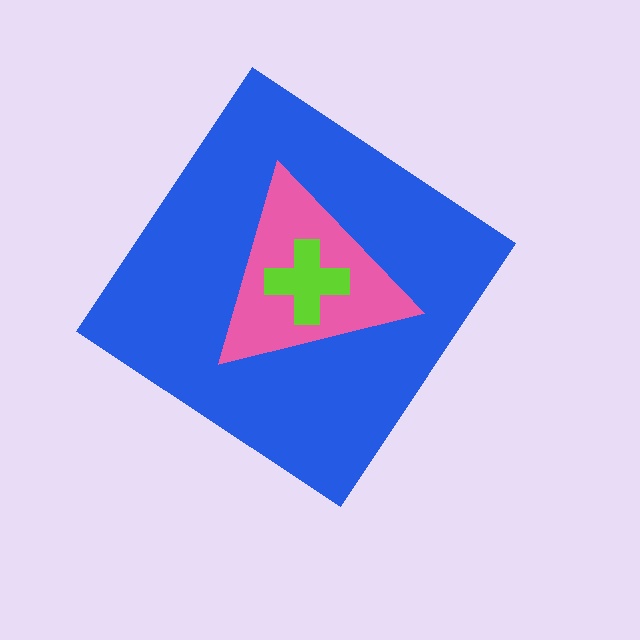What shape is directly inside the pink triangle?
The lime cross.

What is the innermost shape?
The lime cross.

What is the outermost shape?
The blue diamond.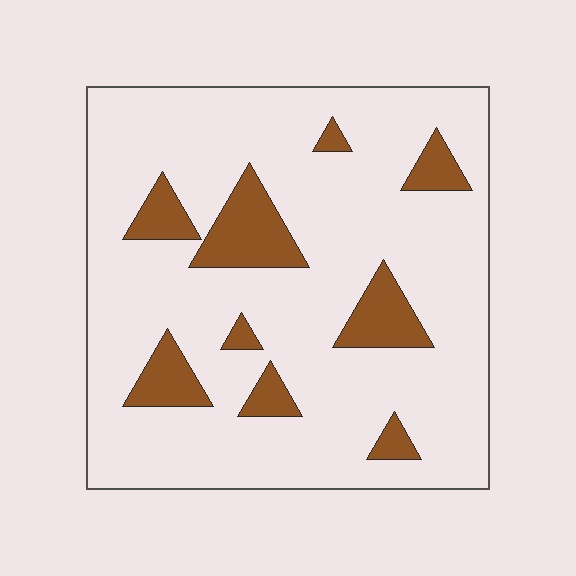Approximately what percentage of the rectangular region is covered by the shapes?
Approximately 15%.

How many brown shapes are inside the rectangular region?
9.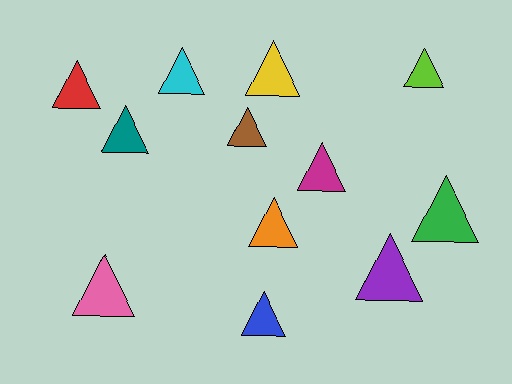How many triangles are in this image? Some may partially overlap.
There are 12 triangles.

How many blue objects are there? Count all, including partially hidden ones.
There is 1 blue object.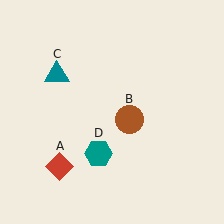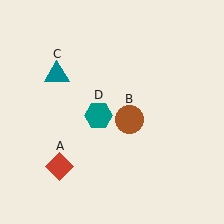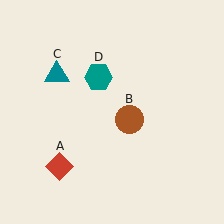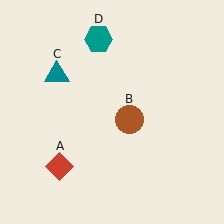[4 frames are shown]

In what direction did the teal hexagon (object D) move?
The teal hexagon (object D) moved up.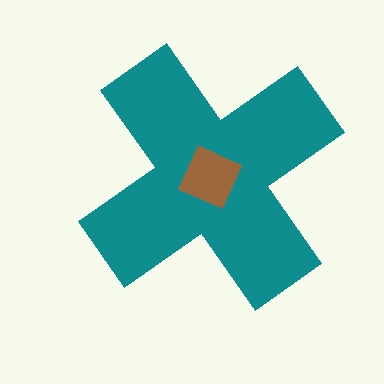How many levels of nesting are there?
2.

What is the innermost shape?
The brown square.